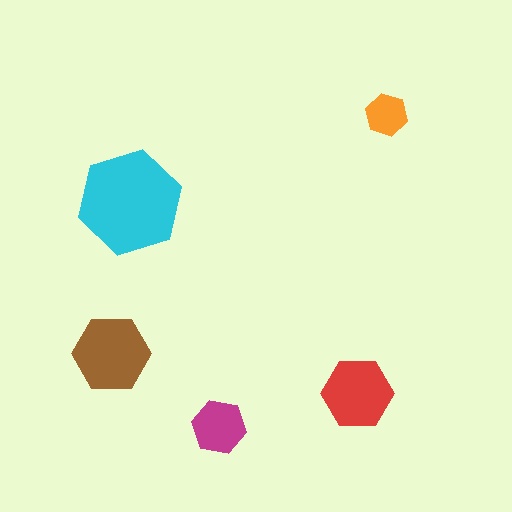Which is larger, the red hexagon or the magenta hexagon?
The red one.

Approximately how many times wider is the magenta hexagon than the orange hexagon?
About 1.5 times wider.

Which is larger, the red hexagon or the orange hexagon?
The red one.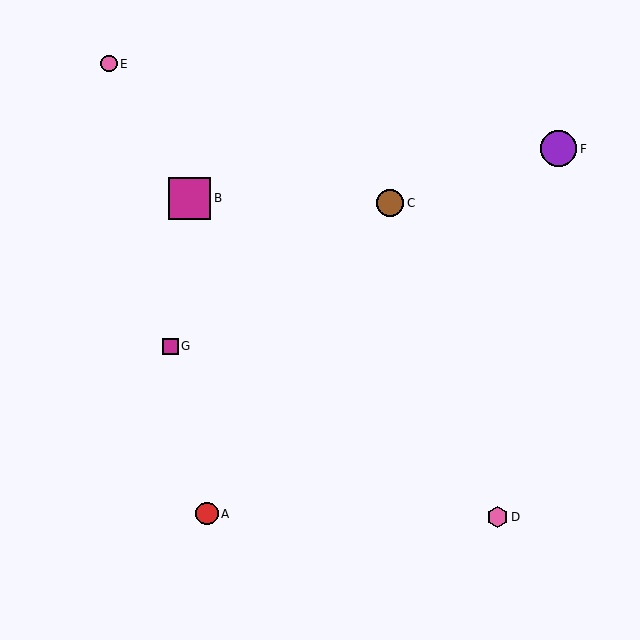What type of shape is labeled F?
Shape F is a purple circle.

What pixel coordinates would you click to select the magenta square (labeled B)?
Click at (189, 198) to select the magenta square B.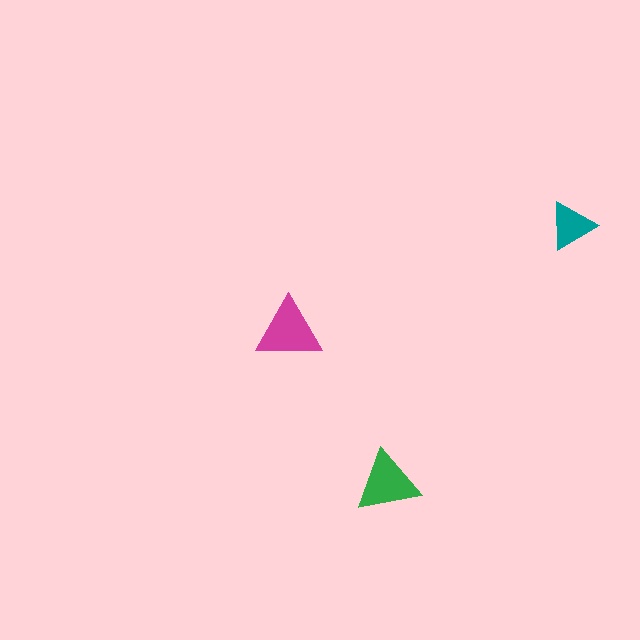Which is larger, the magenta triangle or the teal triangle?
The magenta one.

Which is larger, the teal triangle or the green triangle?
The green one.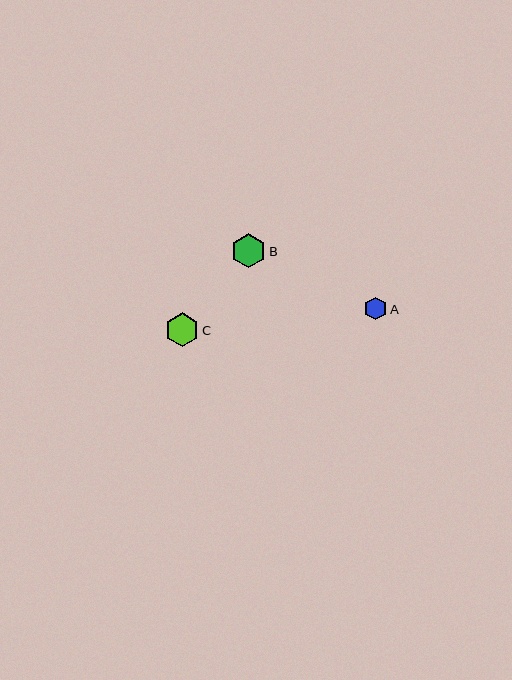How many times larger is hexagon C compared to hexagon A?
Hexagon C is approximately 1.5 times the size of hexagon A.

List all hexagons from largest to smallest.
From largest to smallest: B, C, A.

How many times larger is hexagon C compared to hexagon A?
Hexagon C is approximately 1.5 times the size of hexagon A.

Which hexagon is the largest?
Hexagon B is the largest with a size of approximately 35 pixels.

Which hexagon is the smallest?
Hexagon A is the smallest with a size of approximately 23 pixels.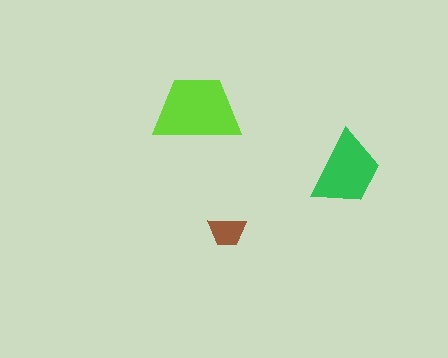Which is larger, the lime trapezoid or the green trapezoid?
The lime one.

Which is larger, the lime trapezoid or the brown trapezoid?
The lime one.